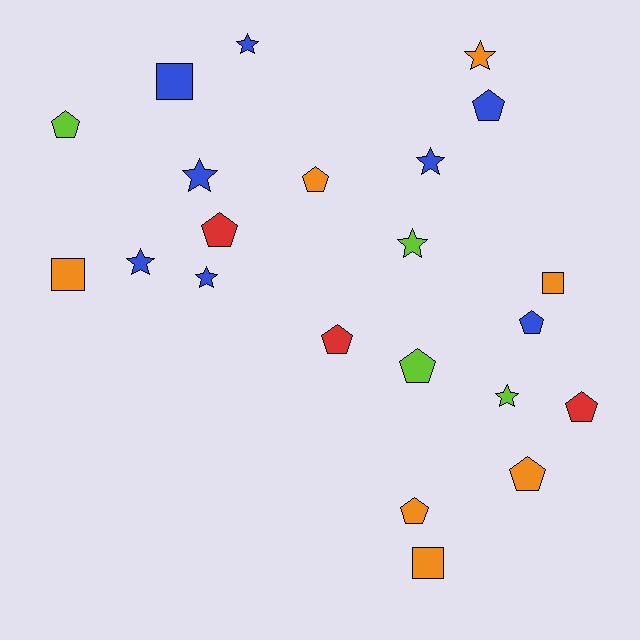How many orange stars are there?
There is 1 orange star.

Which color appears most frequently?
Blue, with 8 objects.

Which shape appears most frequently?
Pentagon, with 10 objects.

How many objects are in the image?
There are 22 objects.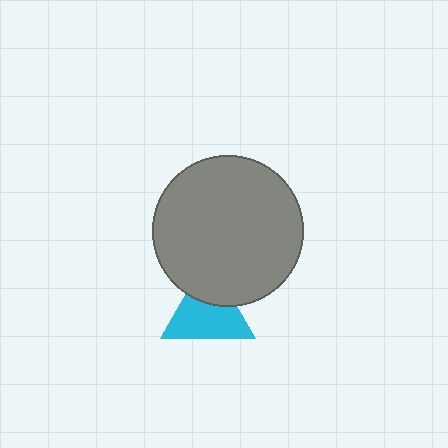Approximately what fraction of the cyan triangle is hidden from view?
Roughly 32% of the cyan triangle is hidden behind the gray circle.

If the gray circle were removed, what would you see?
You would see the complete cyan triangle.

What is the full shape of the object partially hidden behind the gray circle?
The partially hidden object is a cyan triangle.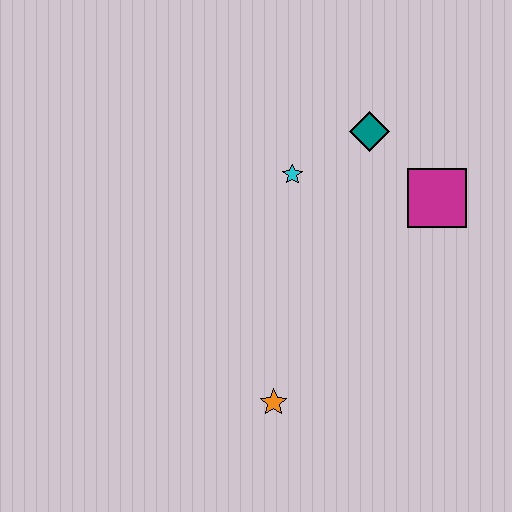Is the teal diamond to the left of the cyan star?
No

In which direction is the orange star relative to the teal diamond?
The orange star is below the teal diamond.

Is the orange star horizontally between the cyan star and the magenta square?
No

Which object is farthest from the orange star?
The teal diamond is farthest from the orange star.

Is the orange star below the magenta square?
Yes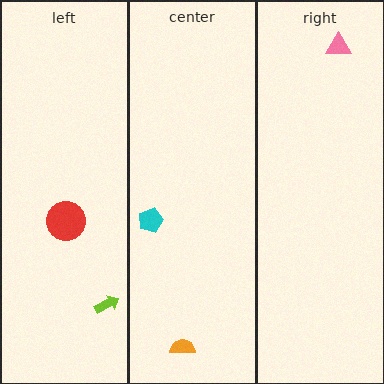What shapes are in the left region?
The lime arrow, the red circle.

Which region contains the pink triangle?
The right region.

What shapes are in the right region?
The pink triangle.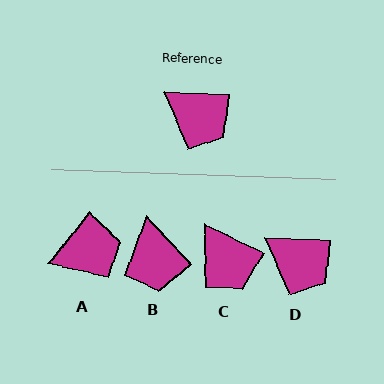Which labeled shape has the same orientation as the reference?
D.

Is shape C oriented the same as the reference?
No, it is off by about 23 degrees.